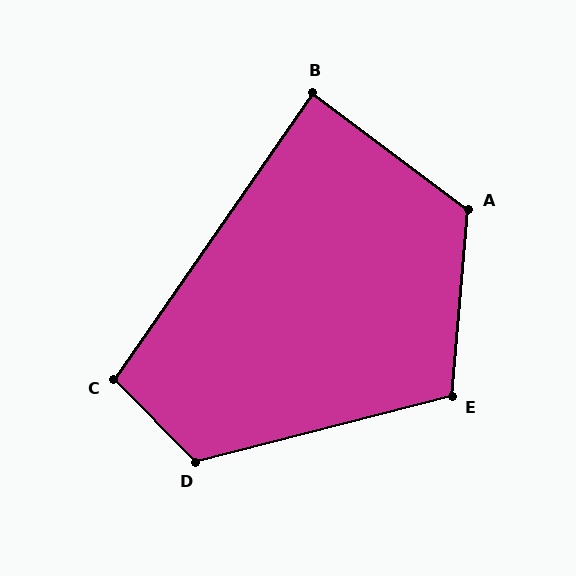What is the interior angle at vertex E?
Approximately 109 degrees (obtuse).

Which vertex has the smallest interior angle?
B, at approximately 88 degrees.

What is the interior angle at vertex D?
Approximately 120 degrees (obtuse).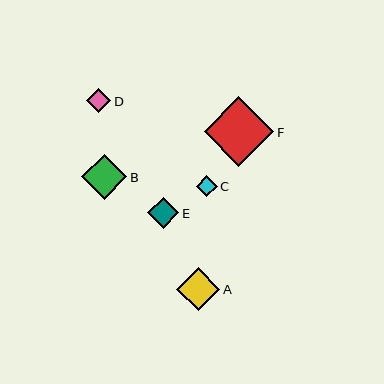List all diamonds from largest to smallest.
From largest to smallest: F, B, A, E, D, C.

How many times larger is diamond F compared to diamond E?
Diamond F is approximately 2.3 times the size of diamond E.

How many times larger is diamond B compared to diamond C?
Diamond B is approximately 2.1 times the size of diamond C.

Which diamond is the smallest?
Diamond C is the smallest with a size of approximately 21 pixels.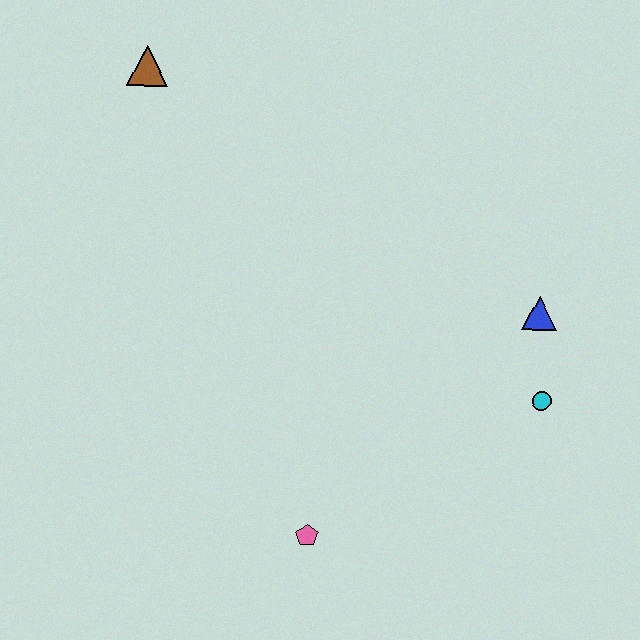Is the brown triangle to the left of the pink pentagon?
Yes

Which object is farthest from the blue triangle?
The brown triangle is farthest from the blue triangle.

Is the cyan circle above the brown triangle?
No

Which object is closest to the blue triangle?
The cyan circle is closest to the blue triangle.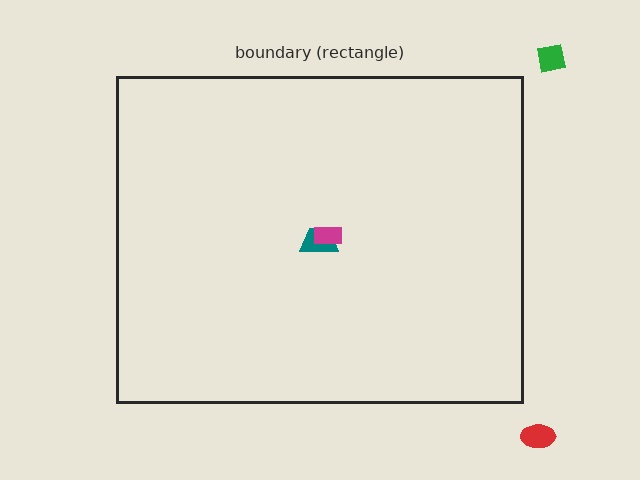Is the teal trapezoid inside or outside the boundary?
Inside.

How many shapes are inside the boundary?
2 inside, 2 outside.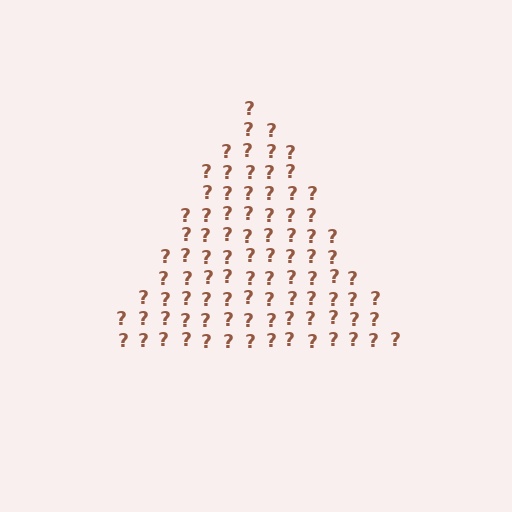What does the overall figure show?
The overall figure shows a triangle.